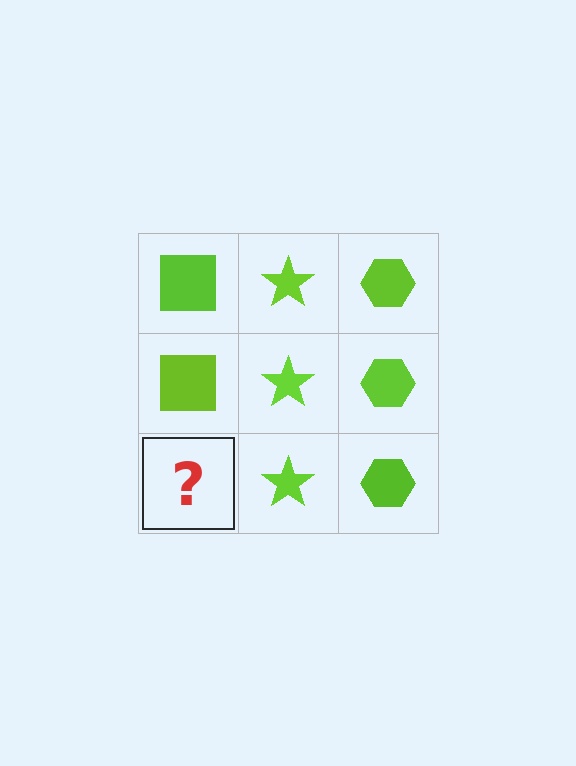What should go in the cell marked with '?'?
The missing cell should contain a lime square.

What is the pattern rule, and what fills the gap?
The rule is that each column has a consistent shape. The gap should be filled with a lime square.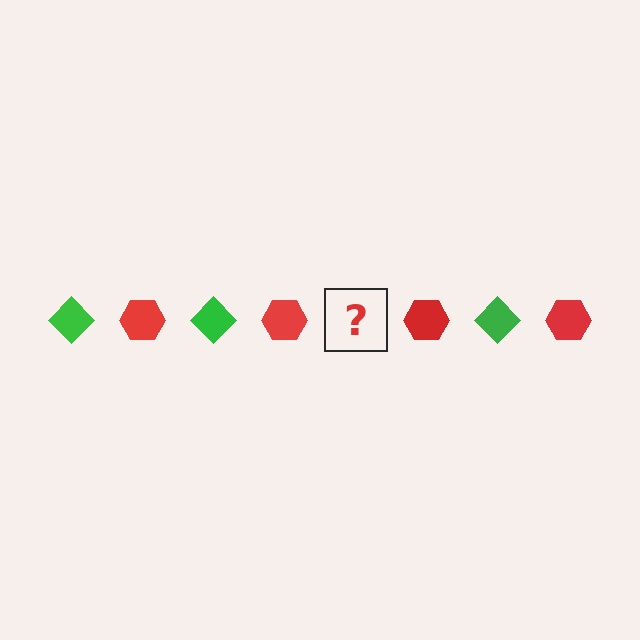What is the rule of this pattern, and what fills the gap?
The rule is that the pattern alternates between green diamond and red hexagon. The gap should be filled with a green diamond.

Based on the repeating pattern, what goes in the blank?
The blank should be a green diamond.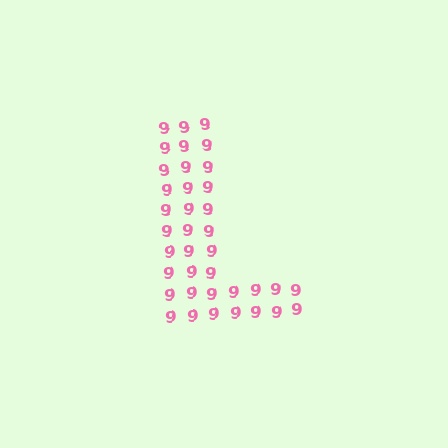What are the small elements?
The small elements are digit 9's.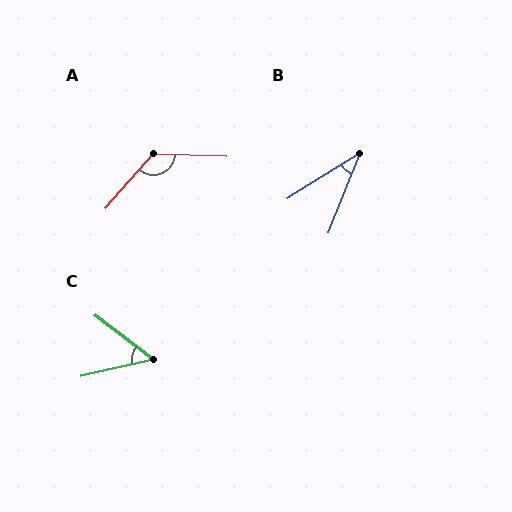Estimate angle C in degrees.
Approximately 50 degrees.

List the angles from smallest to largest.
B (36°), C (50°), A (129°).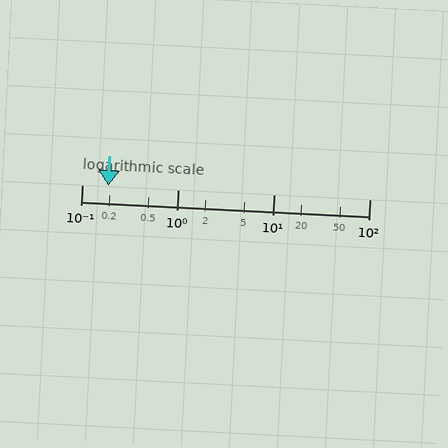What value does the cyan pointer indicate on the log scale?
The pointer indicates approximately 0.19.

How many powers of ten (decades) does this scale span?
The scale spans 3 decades, from 0.1 to 100.